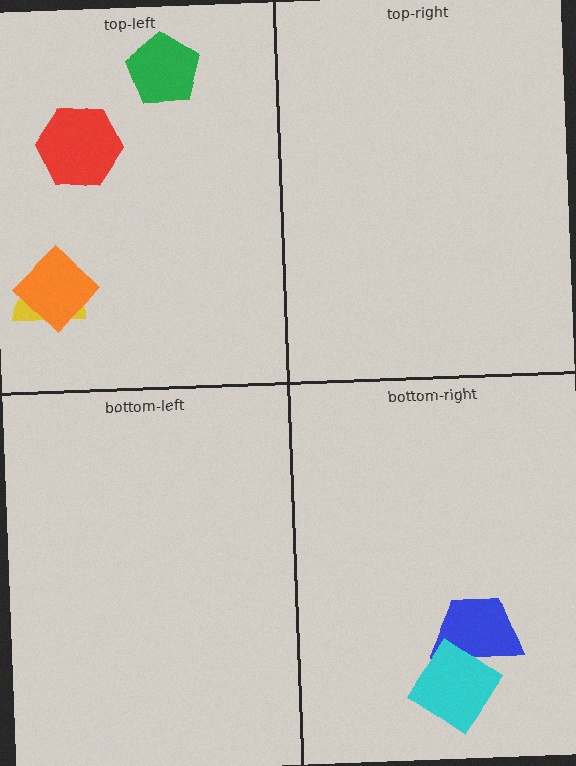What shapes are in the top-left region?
The green pentagon, the yellow semicircle, the orange diamond, the red hexagon.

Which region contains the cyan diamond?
The bottom-right region.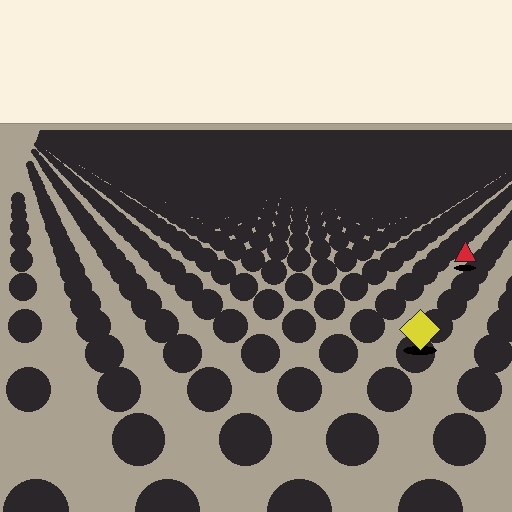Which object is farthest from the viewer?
The red triangle is farthest from the viewer. It appears smaller and the ground texture around it is denser.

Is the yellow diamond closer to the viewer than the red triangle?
Yes. The yellow diamond is closer — you can tell from the texture gradient: the ground texture is coarser near it.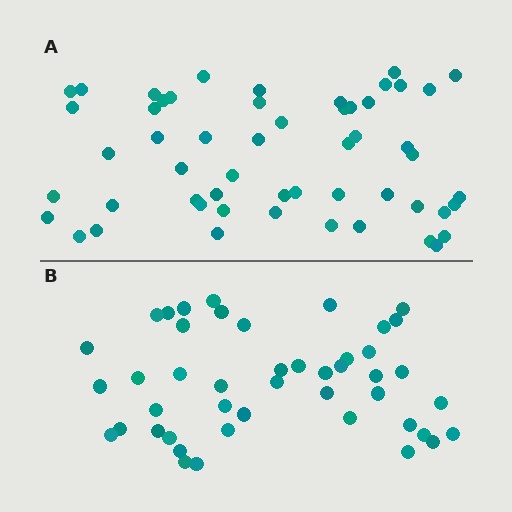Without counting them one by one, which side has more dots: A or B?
Region A (the top region) has more dots.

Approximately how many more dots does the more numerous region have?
Region A has roughly 8 or so more dots than region B.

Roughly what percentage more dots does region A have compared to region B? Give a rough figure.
About 20% more.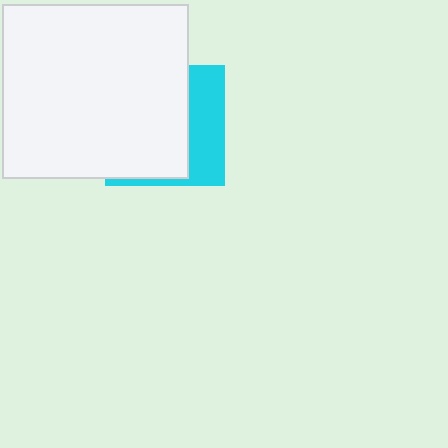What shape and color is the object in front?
The object in front is a white rectangle.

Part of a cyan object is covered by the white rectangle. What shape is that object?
It is a square.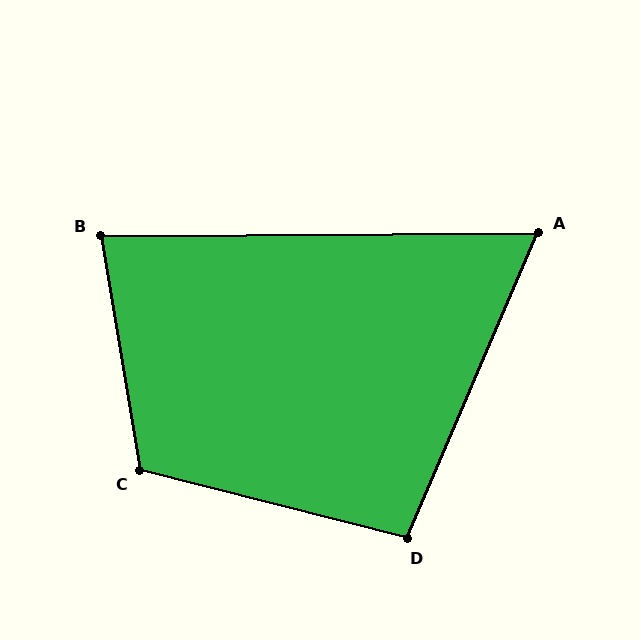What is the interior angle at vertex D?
Approximately 99 degrees (obtuse).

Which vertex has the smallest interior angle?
A, at approximately 67 degrees.